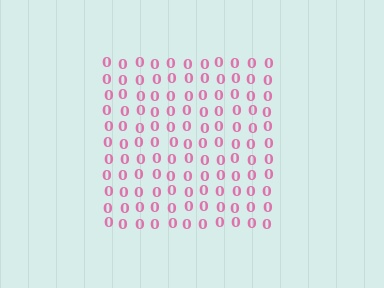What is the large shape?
The large shape is a square.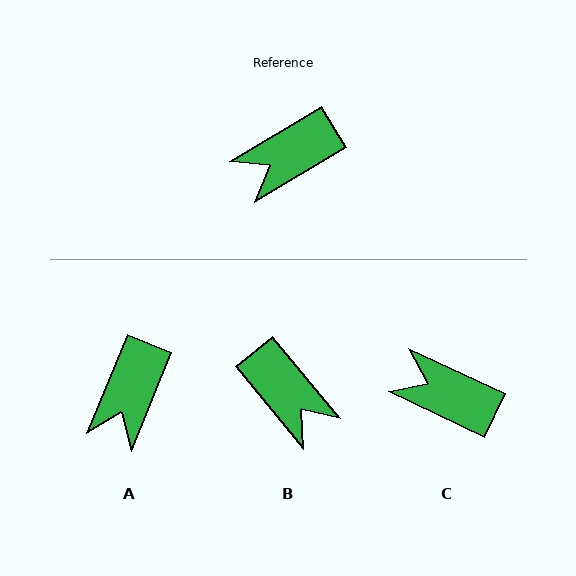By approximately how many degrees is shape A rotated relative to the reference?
Approximately 36 degrees counter-clockwise.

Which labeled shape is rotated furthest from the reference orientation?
B, about 98 degrees away.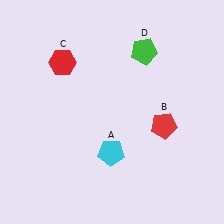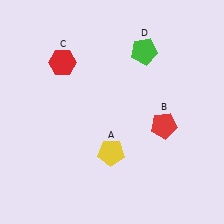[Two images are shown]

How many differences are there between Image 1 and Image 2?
There is 1 difference between the two images.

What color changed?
The pentagon (A) changed from cyan in Image 1 to yellow in Image 2.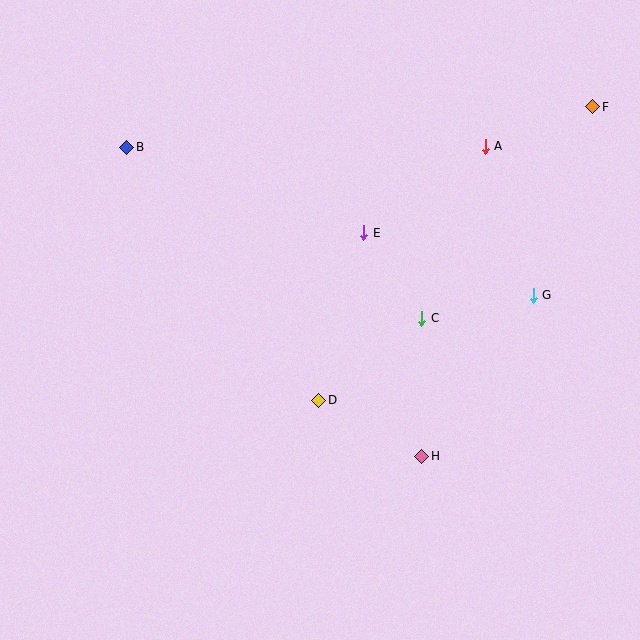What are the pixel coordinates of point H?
Point H is at (422, 456).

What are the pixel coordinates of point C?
Point C is at (422, 318).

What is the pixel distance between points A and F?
The distance between A and F is 114 pixels.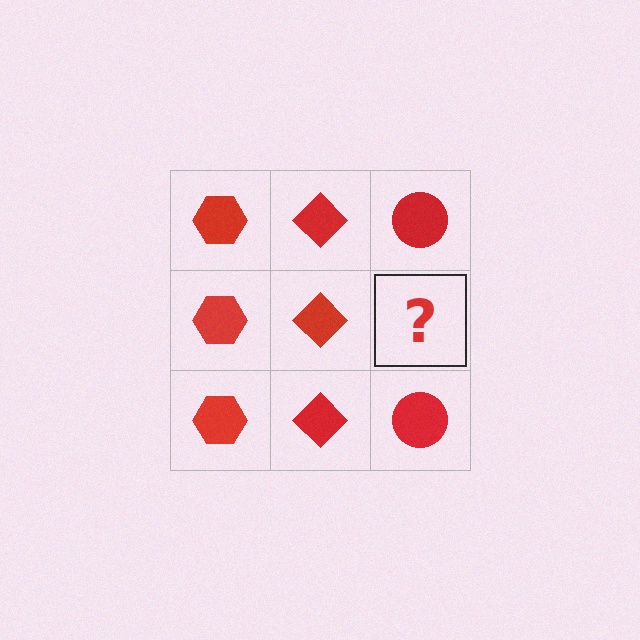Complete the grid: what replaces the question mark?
The question mark should be replaced with a red circle.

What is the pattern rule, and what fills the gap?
The rule is that each column has a consistent shape. The gap should be filled with a red circle.